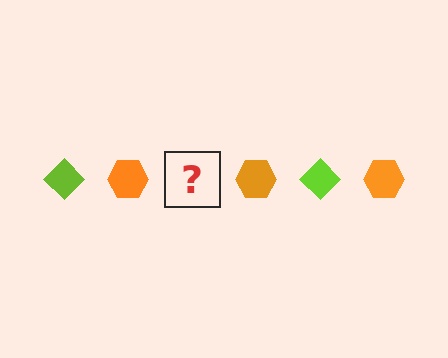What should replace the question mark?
The question mark should be replaced with a lime diamond.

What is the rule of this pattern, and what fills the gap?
The rule is that the pattern alternates between lime diamond and orange hexagon. The gap should be filled with a lime diamond.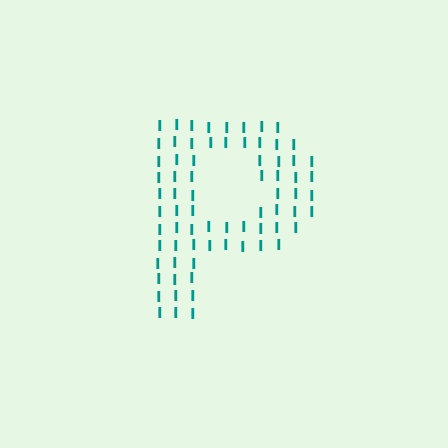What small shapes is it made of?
It is made of small letter I's.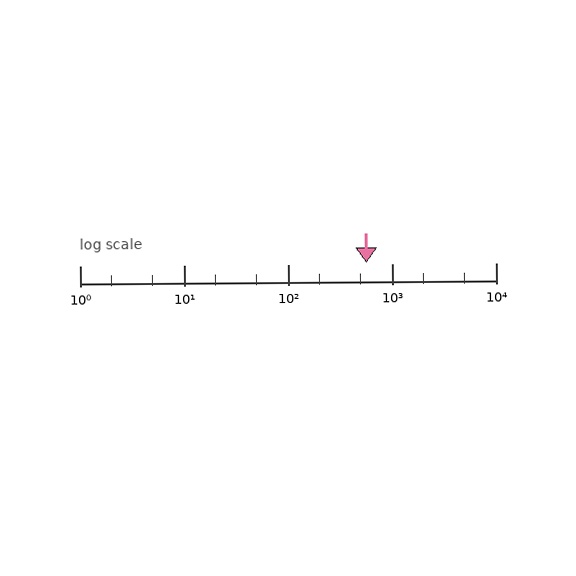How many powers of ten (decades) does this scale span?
The scale spans 4 decades, from 1 to 10000.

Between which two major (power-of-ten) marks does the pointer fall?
The pointer is between 100 and 1000.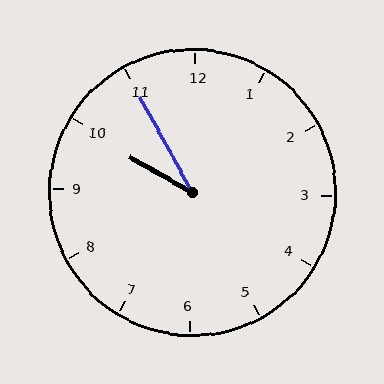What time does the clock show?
9:55.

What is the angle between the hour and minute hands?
Approximately 32 degrees.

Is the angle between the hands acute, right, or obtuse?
It is acute.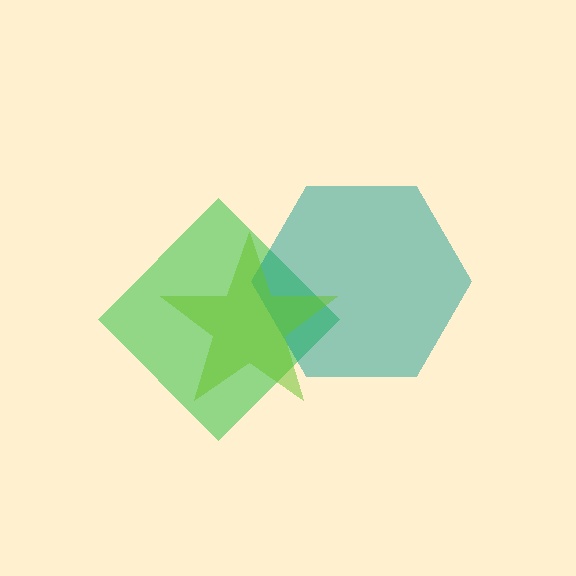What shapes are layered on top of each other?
The layered shapes are: a green diamond, a teal hexagon, a lime star.